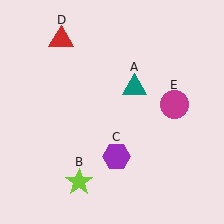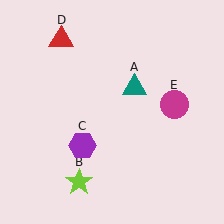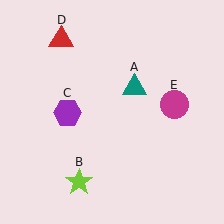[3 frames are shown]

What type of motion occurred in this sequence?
The purple hexagon (object C) rotated clockwise around the center of the scene.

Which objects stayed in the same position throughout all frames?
Teal triangle (object A) and lime star (object B) and red triangle (object D) and magenta circle (object E) remained stationary.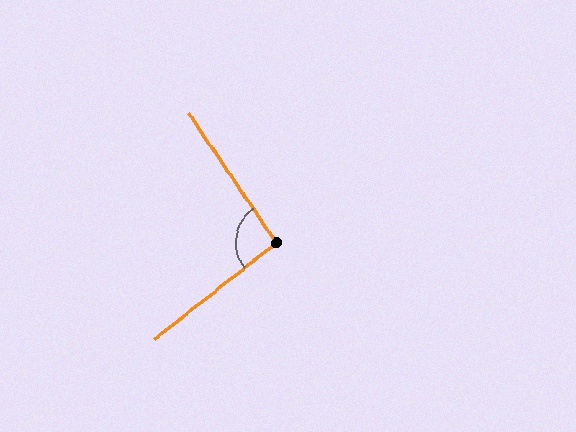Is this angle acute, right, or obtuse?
It is approximately a right angle.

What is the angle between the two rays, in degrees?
Approximately 94 degrees.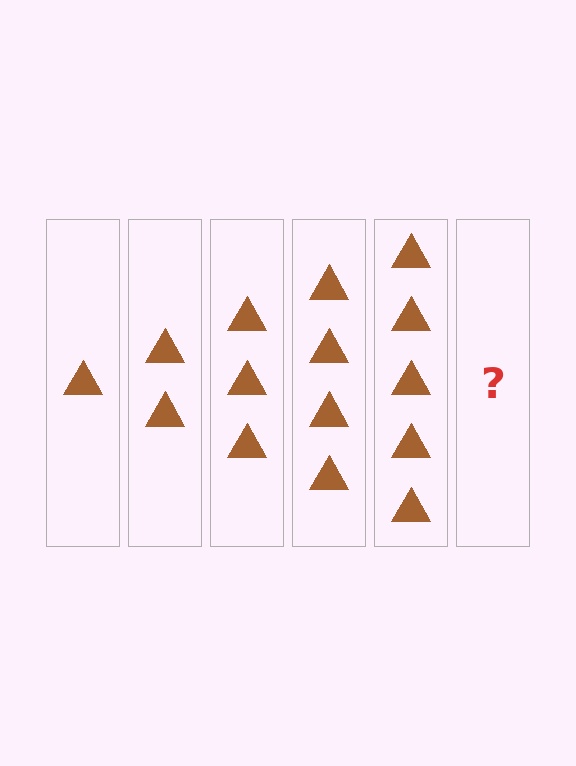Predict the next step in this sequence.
The next step is 6 triangles.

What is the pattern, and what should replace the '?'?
The pattern is that each step adds one more triangle. The '?' should be 6 triangles.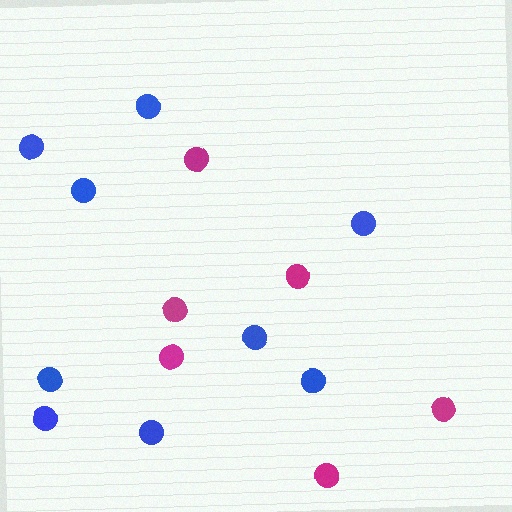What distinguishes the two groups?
There are 2 groups: one group of blue circles (9) and one group of magenta circles (6).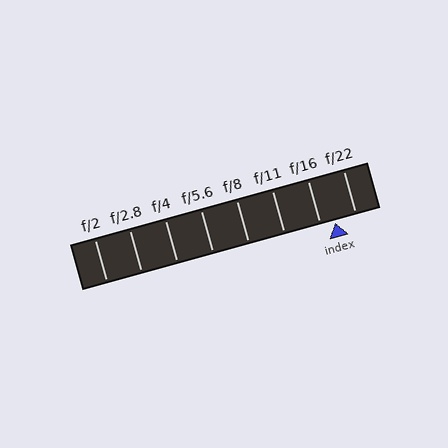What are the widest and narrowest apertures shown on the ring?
The widest aperture shown is f/2 and the narrowest is f/22.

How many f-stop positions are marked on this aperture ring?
There are 8 f-stop positions marked.